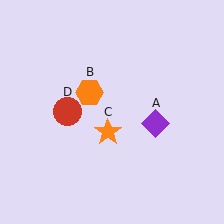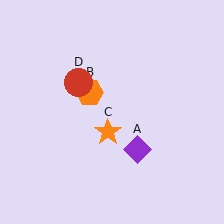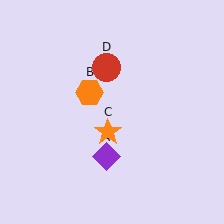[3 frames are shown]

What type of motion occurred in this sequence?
The purple diamond (object A), red circle (object D) rotated clockwise around the center of the scene.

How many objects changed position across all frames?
2 objects changed position: purple diamond (object A), red circle (object D).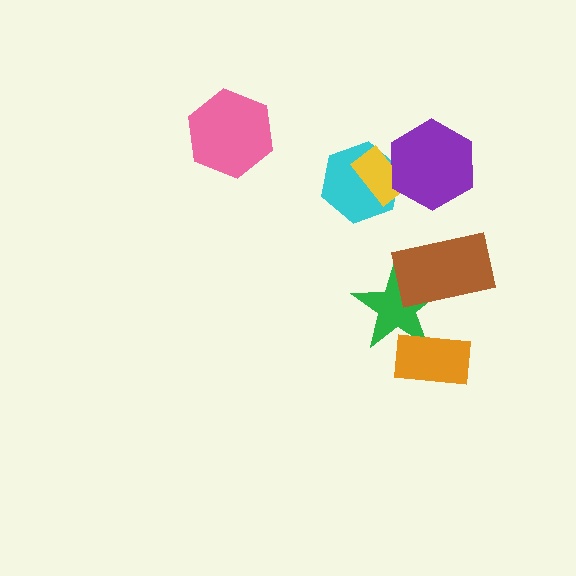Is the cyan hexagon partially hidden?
Yes, it is partially covered by another shape.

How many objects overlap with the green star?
2 objects overlap with the green star.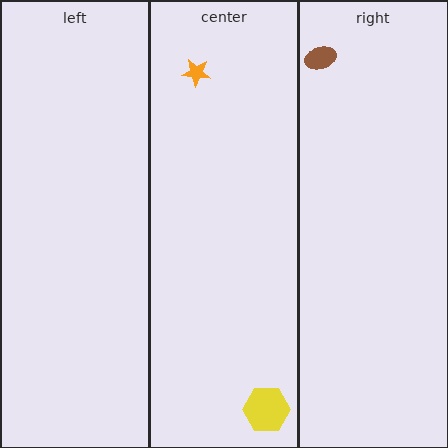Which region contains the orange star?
The center region.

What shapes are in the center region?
The orange star, the yellow hexagon.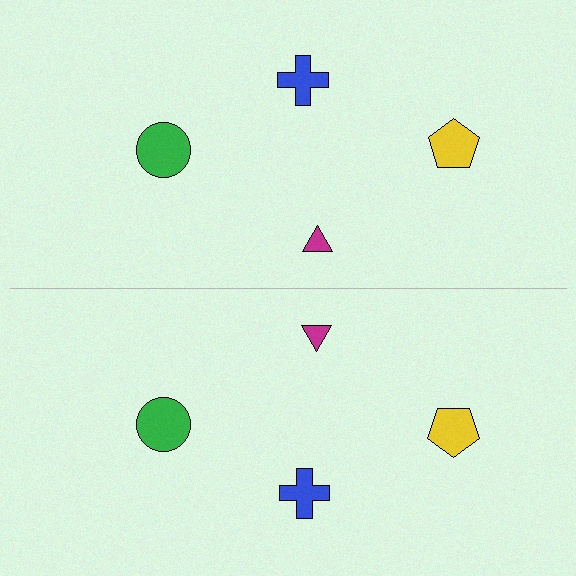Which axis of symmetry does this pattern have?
The pattern has a horizontal axis of symmetry running through the center of the image.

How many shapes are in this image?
There are 8 shapes in this image.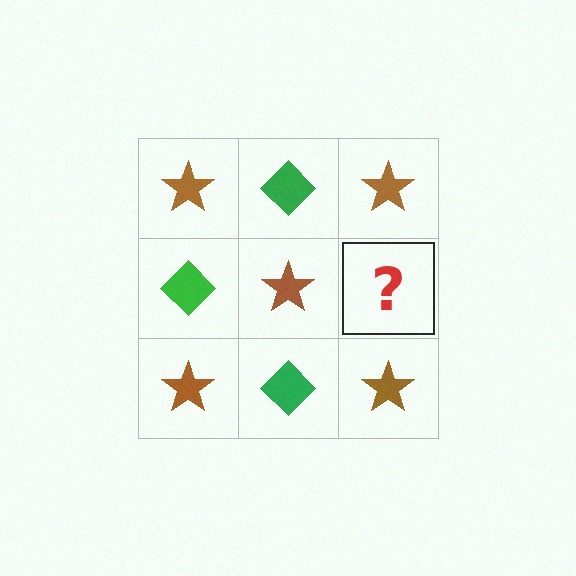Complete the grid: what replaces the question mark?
The question mark should be replaced with a green diamond.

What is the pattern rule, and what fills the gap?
The rule is that it alternates brown star and green diamond in a checkerboard pattern. The gap should be filled with a green diamond.